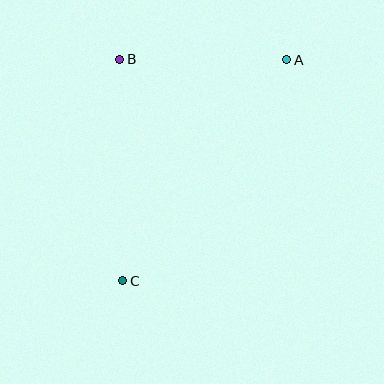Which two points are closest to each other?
Points A and B are closest to each other.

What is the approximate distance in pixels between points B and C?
The distance between B and C is approximately 222 pixels.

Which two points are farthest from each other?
Points A and C are farthest from each other.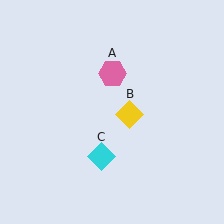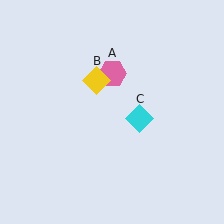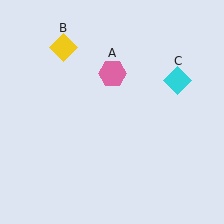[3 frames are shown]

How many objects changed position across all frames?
2 objects changed position: yellow diamond (object B), cyan diamond (object C).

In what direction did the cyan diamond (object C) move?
The cyan diamond (object C) moved up and to the right.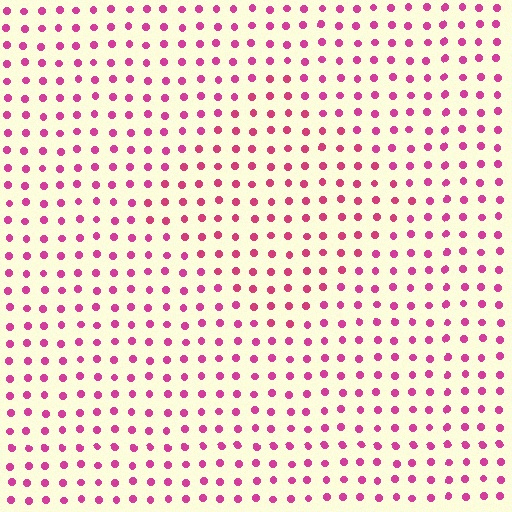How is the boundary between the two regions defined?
The boundary is defined purely by a slight shift in hue (about 14 degrees). Spacing, size, and orientation are identical on both sides.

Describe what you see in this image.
The image is filled with small magenta elements in a uniform arrangement. A diamond-shaped region is visible where the elements are tinted to a slightly different hue, forming a subtle color boundary.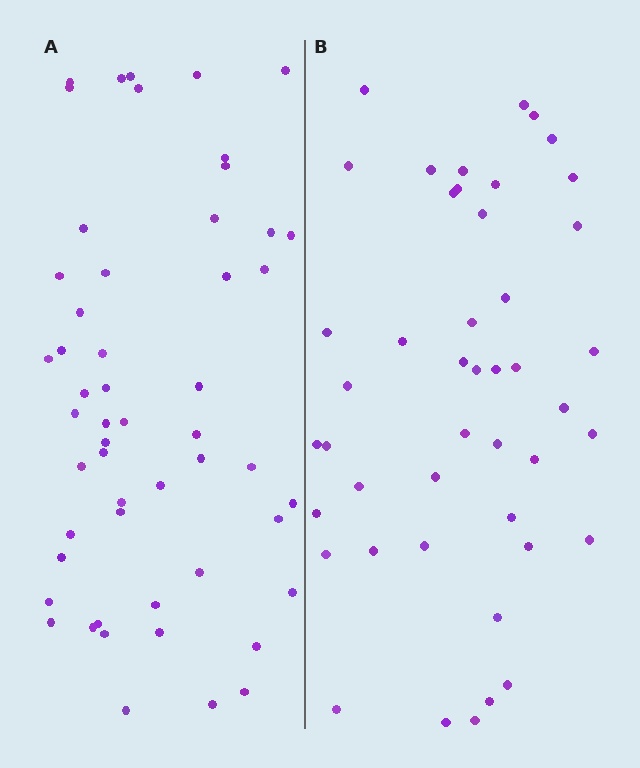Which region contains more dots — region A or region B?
Region A (the left region) has more dots.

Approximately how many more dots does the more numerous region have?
Region A has roughly 8 or so more dots than region B.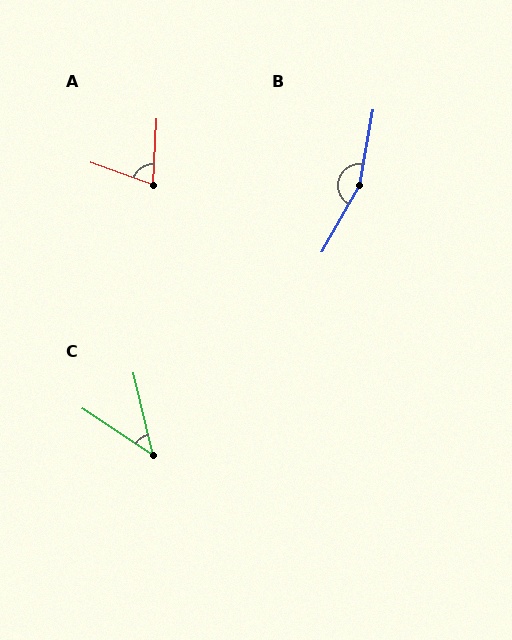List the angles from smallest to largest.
C (43°), A (73°), B (161°).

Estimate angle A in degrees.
Approximately 73 degrees.